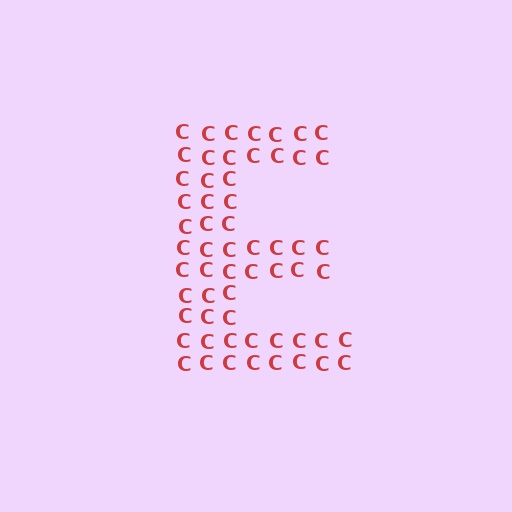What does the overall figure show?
The overall figure shows the letter E.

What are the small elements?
The small elements are letter C's.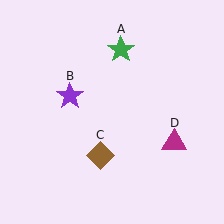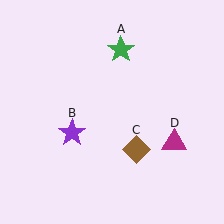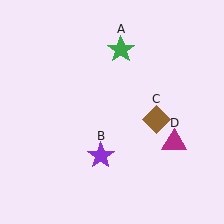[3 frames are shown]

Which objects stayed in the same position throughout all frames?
Green star (object A) and magenta triangle (object D) remained stationary.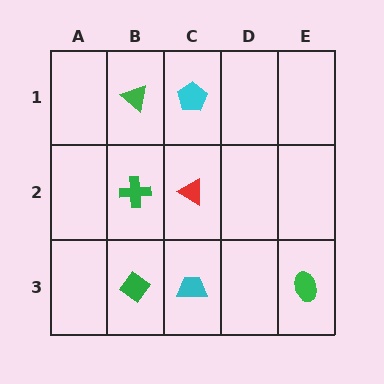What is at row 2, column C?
A red triangle.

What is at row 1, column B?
A green triangle.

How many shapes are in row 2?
2 shapes.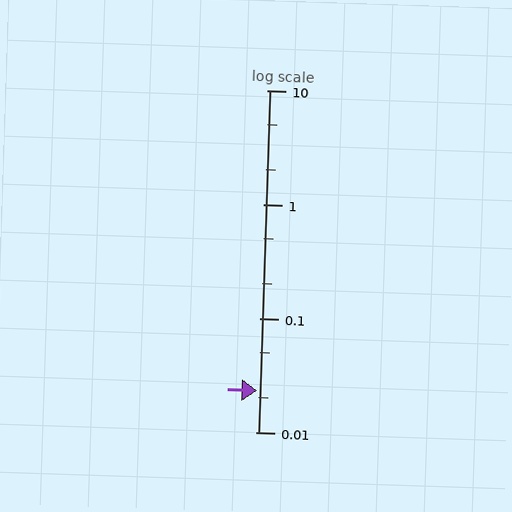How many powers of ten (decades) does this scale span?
The scale spans 3 decades, from 0.01 to 10.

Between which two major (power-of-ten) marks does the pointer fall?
The pointer is between 0.01 and 0.1.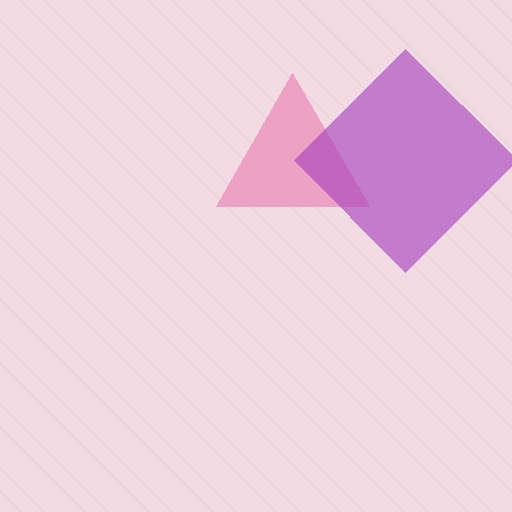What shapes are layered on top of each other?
The layered shapes are: a pink triangle, a purple diamond.